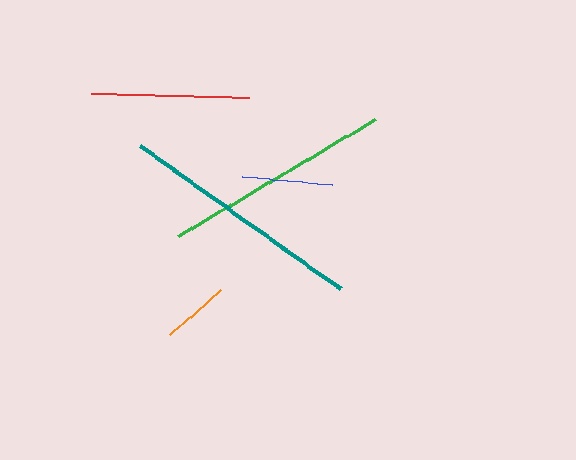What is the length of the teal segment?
The teal segment is approximately 246 pixels long.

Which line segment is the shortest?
The orange line is the shortest at approximately 68 pixels.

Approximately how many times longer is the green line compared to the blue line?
The green line is approximately 2.5 times the length of the blue line.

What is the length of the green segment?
The green segment is approximately 229 pixels long.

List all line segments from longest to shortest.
From longest to shortest: teal, green, red, blue, orange.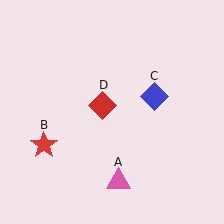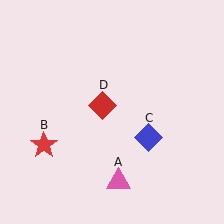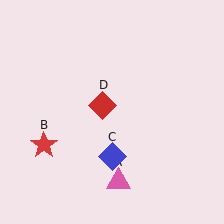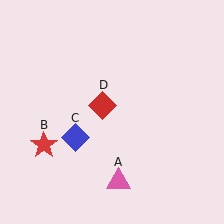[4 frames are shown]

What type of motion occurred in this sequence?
The blue diamond (object C) rotated clockwise around the center of the scene.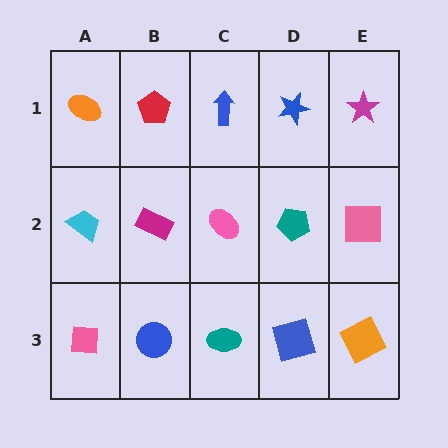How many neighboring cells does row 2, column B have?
4.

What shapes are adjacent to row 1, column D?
A teal pentagon (row 2, column D), a blue arrow (row 1, column C), a magenta star (row 1, column E).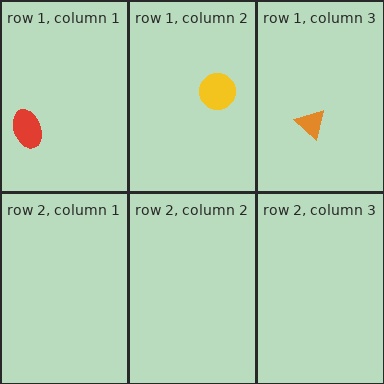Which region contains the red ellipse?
The row 1, column 1 region.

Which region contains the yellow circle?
The row 1, column 2 region.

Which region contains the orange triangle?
The row 1, column 3 region.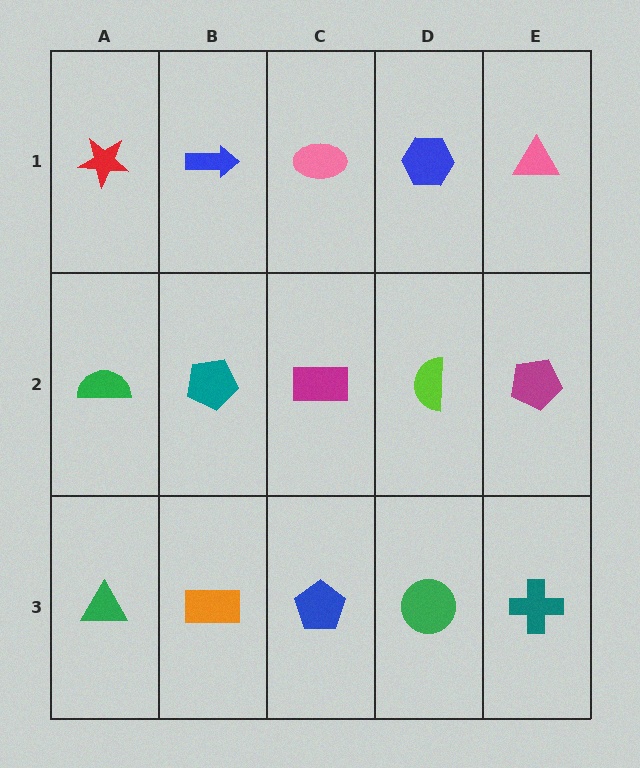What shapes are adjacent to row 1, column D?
A lime semicircle (row 2, column D), a pink ellipse (row 1, column C), a pink triangle (row 1, column E).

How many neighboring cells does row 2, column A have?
3.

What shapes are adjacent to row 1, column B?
A teal pentagon (row 2, column B), a red star (row 1, column A), a pink ellipse (row 1, column C).